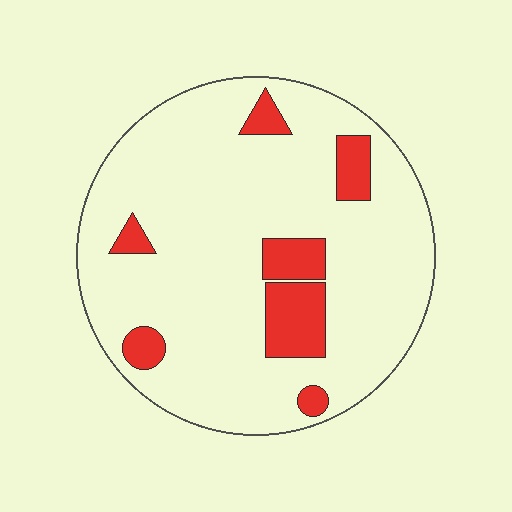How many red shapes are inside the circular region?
7.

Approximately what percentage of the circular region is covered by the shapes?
Approximately 15%.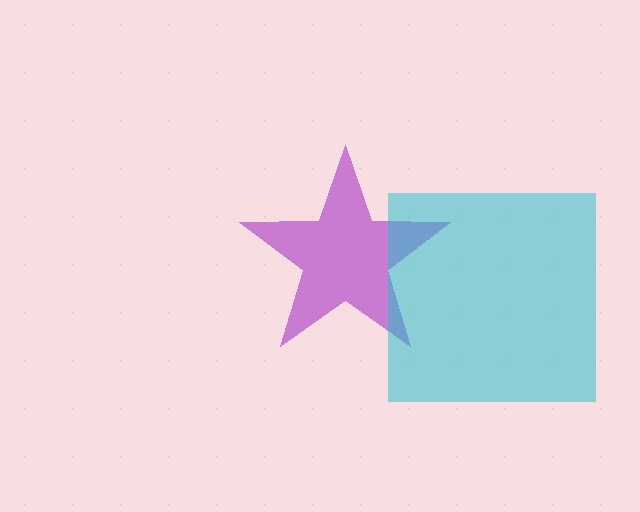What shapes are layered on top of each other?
The layered shapes are: a purple star, a cyan square.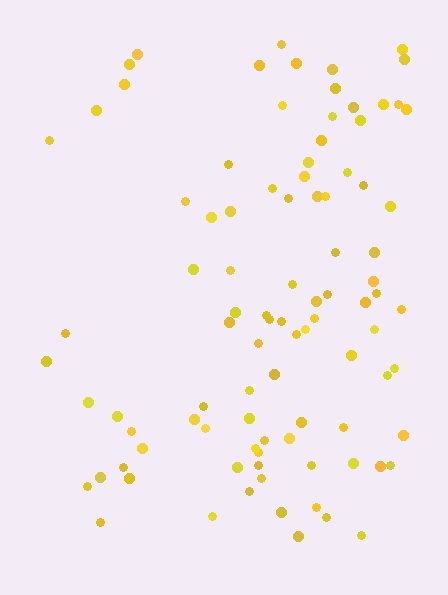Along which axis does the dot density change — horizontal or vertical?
Horizontal.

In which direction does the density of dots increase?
From left to right, with the right side densest.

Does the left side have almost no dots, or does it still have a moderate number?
Still a moderate number, just noticeably fewer than the right.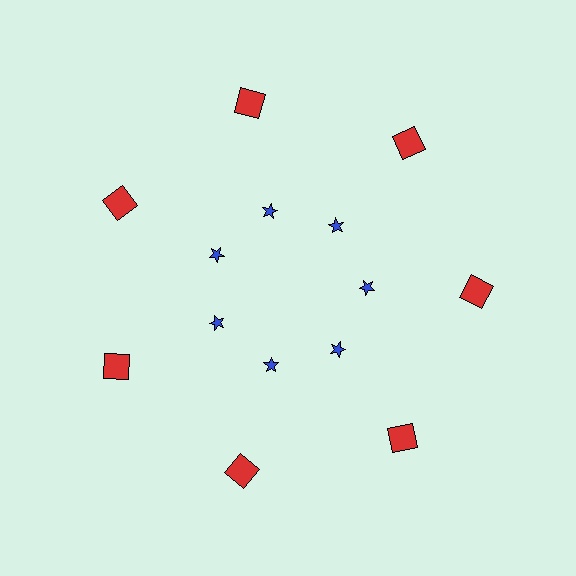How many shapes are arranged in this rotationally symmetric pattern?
There are 14 shapes, arranged in 7 groups of 2.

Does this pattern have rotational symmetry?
Yes, this pattern has 7-fold rotational symmetry. It looks the same after rotating 51 degrees around the center.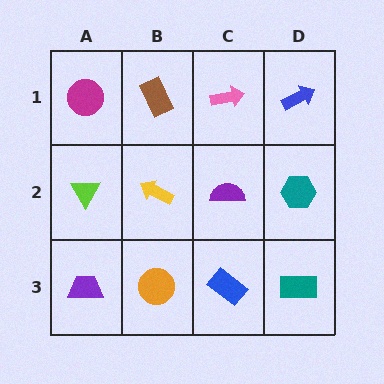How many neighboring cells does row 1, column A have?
2.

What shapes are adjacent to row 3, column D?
A teal hexagon (row 2, column D), a blue rectangle (row 3, column C).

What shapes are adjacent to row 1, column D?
A teal hexagon (row 2, column D), a pink arrow (row 1, column C).